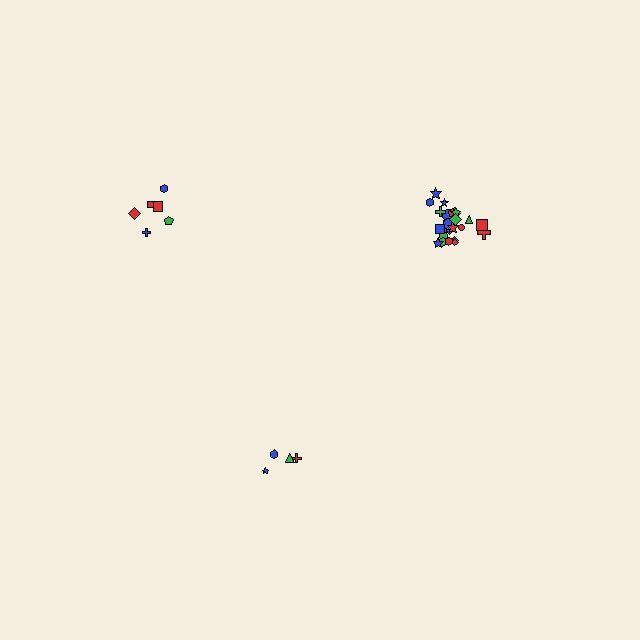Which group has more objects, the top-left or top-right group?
The top-right group.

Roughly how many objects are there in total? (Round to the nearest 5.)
Roughly 35 objects in total.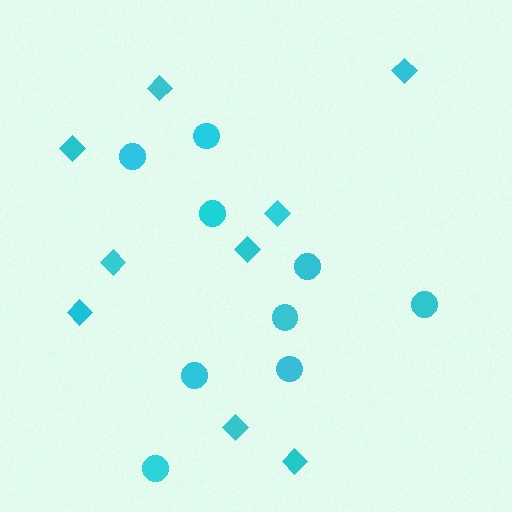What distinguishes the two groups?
There are 2 groups: one group of circles (9) and one group of diamonds (9).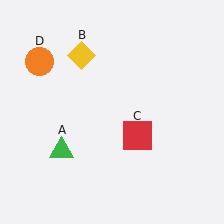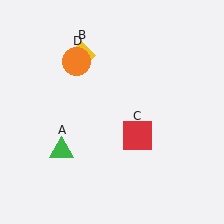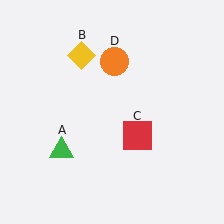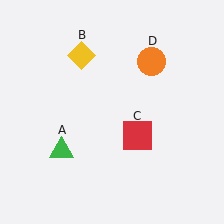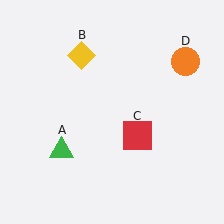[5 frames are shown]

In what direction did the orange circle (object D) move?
The orange circle (object D) moved right.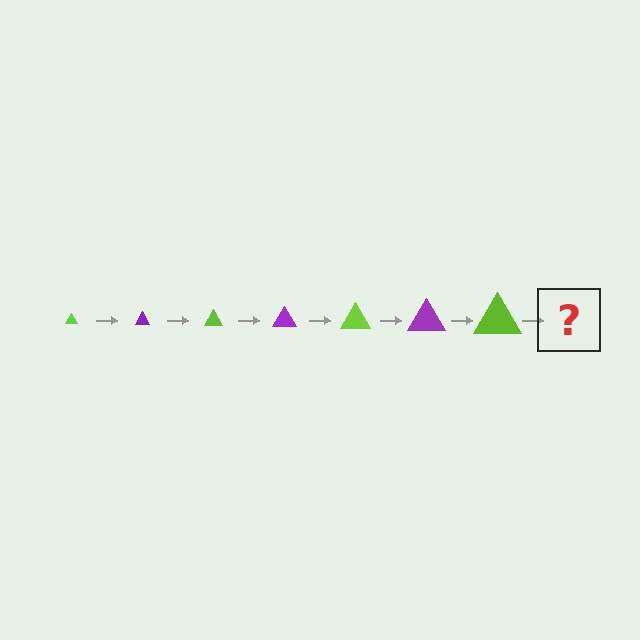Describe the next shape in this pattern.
It should be a purple triangle, larger than the previous one.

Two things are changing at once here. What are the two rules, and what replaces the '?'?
The two rules are that the triangle grows larger each step and the color cycles through lime and purple. The '?' should be a purple triangle, larger than the previous one.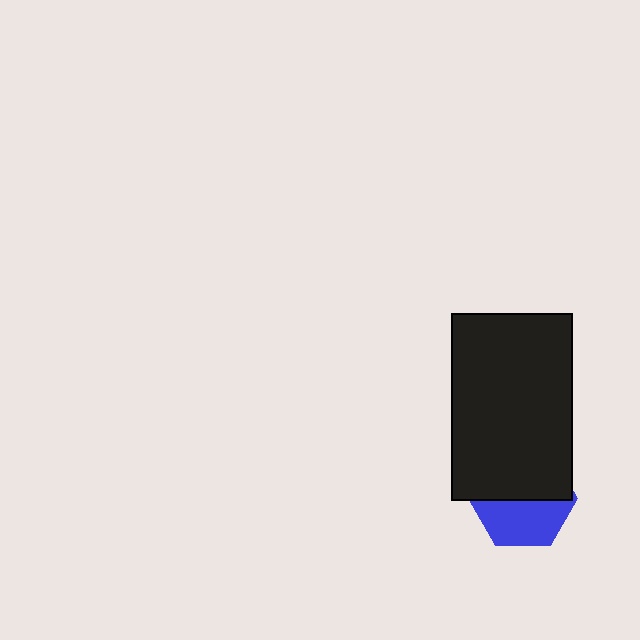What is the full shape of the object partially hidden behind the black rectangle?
The partially hidden object is a blue hexagon.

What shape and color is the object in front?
The object in front is a black rectangle.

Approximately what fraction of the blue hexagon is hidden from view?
Roughly 54% of the blue hexagon is hidden behind the black rectangle.